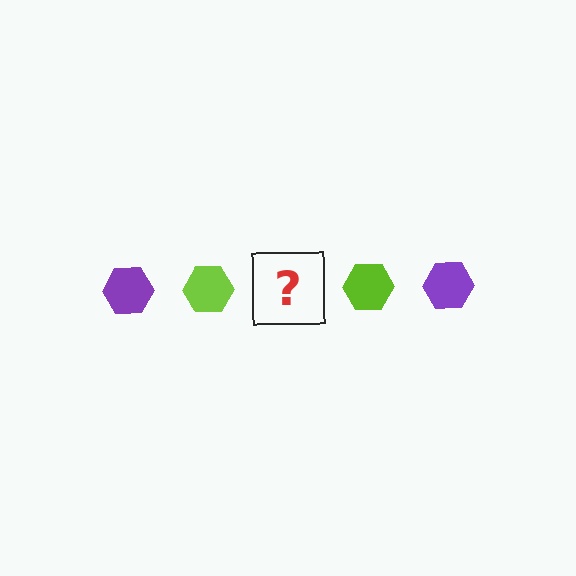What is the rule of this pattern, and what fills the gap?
The rule is that the pattern cycles through purple, lime hexagons. The gap should be filled with a purple hexagon.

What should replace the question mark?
The question mark should be replaced with a purple hexagon.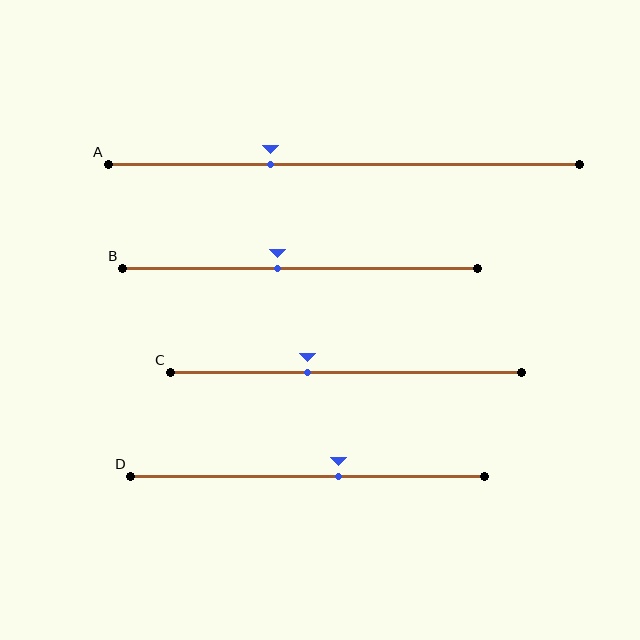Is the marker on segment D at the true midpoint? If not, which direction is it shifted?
No, the marker on segment D is shifted to the right by about 9% of the segment length.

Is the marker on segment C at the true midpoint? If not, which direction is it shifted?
No, the marker on segment C is shifted to the left by about 11% of the segment length.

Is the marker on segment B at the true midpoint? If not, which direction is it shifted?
No, the marker on segment B is shifted to the left by about 6% of the segment length.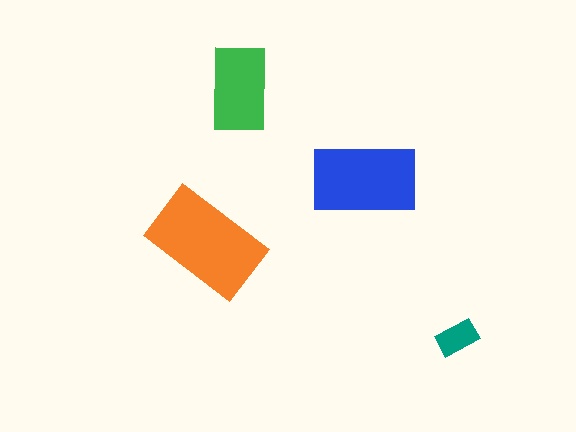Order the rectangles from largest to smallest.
the orange one, the blue one, the green one, the teal one.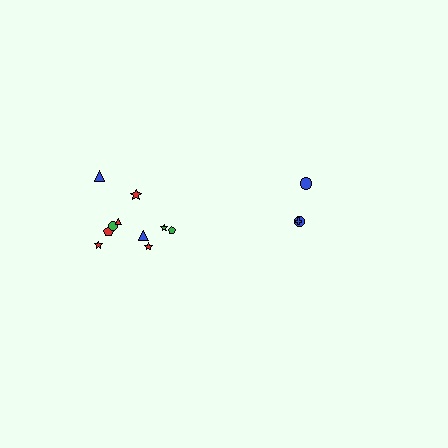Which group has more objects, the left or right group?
The left group.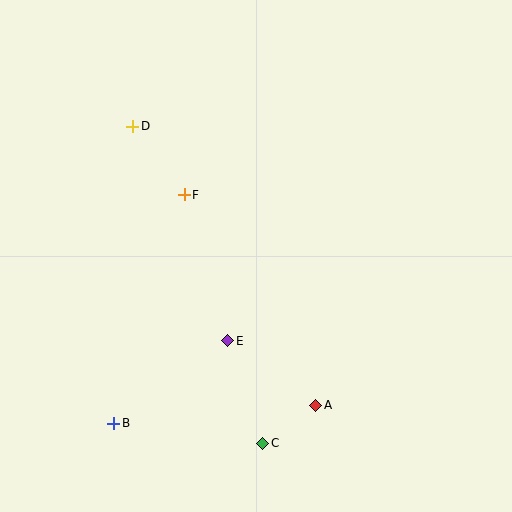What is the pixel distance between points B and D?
The distance between B and D is 297 pixels.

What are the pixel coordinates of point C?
Point C is at (263, 443).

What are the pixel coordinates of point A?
Point A is at (316, 405).